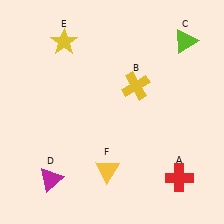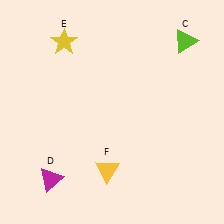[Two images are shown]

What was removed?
The red cross (A), the yellow cross (B) were removed in Image 2.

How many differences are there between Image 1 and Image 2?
There are 2 differences between the two images.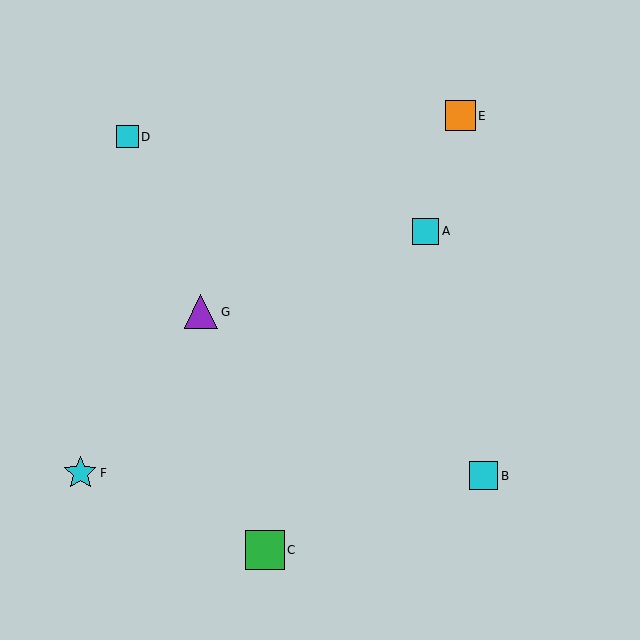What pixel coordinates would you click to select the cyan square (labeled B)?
Click at (484, 476) to select the cyan square B.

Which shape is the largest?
The green square (labeled C) is the largest.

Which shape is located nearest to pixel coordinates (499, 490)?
The cyan square (labeled B) at (484, 476) is nearest to that location.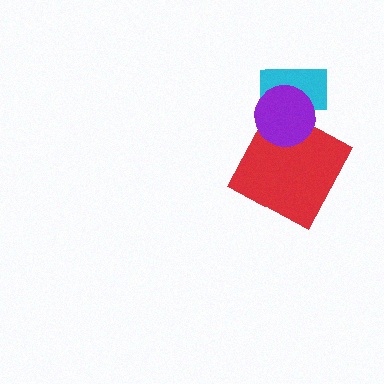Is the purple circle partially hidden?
No, no other shape covers it.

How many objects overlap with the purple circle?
2 objects overlap with the purple circle.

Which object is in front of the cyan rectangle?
The purple circle is in front of the cyan rectangle.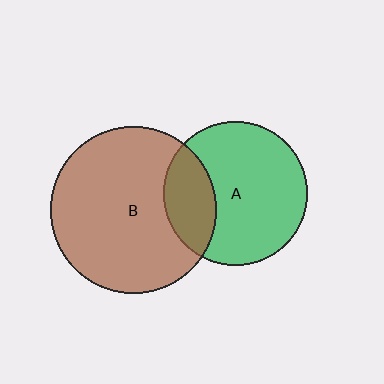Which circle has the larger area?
Circle B (brown).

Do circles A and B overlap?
Yes.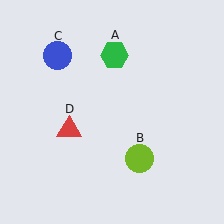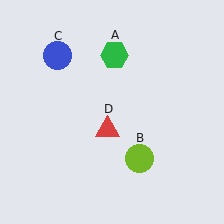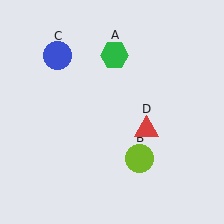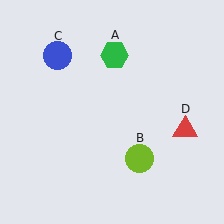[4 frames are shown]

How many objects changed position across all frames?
1 object changed position: red triangle (object D).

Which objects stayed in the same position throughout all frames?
Green hexagon (object A) and lime circle (object B) and blue circle (object C) remained stationary.